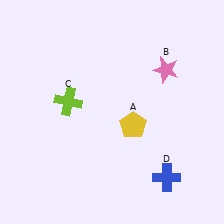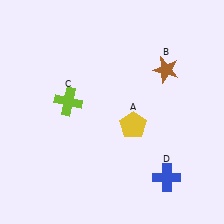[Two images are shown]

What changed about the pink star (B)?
In Image 1, B is pink. In Image 2, it changed to brown.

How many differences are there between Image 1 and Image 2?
There is 1 difference between the two images.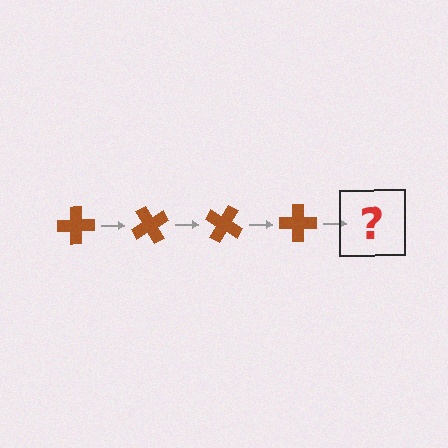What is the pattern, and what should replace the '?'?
The pattern is that the cross rotates 60 degrees each step. The '?' should be a brown cross rotated 240 degrees.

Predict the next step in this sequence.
The next step is a brown cross rotated 240 degrees.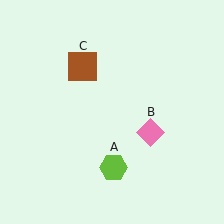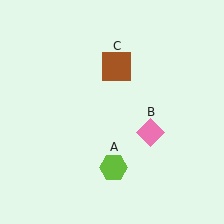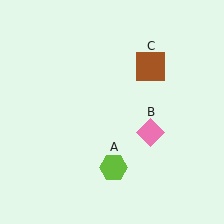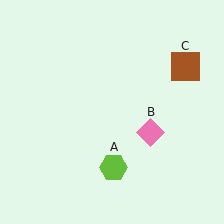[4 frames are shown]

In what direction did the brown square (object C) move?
The brown square (object C) moved right.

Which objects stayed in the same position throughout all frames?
Lime hexagon (object A) and pink diamond (object B) remained stationary.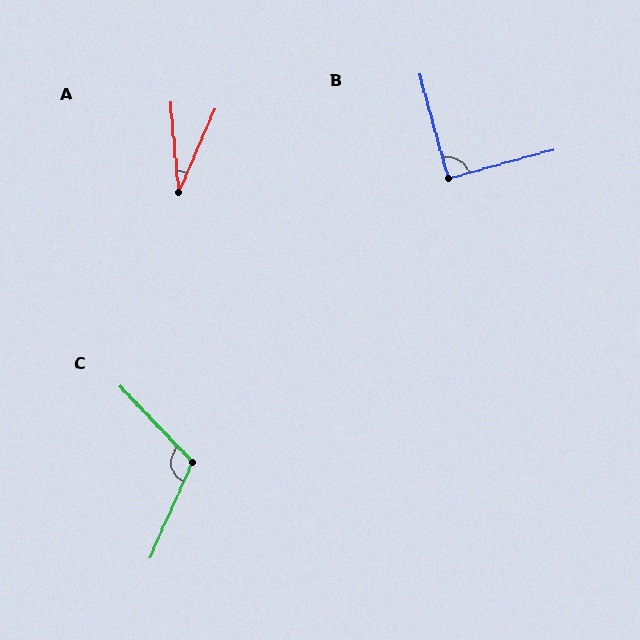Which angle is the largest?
C, at approximately 112 degrees.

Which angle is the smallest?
A, at approximately 28 degrees.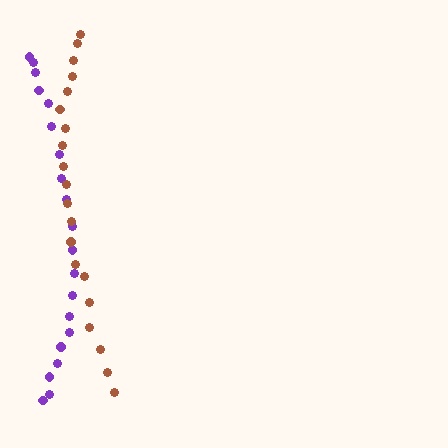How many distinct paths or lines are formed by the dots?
There are 2 distinct paths.